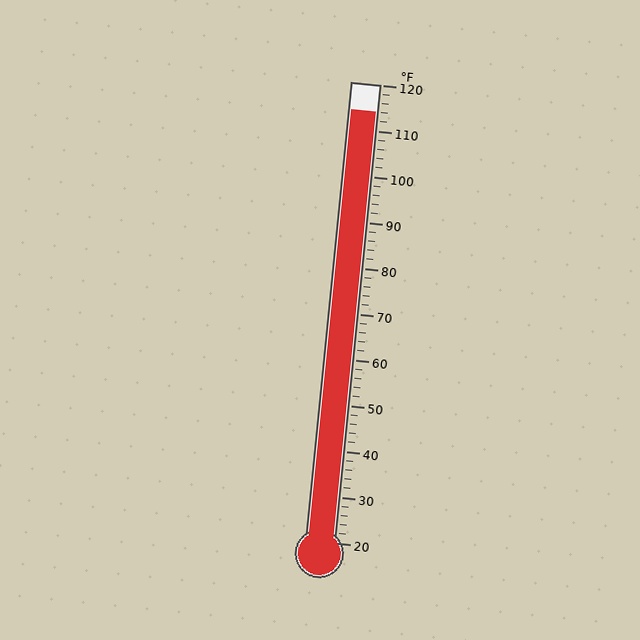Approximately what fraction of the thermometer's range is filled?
The thermometer is filled to approximately 95% of its range.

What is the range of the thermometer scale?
The thermometer scale ranges from 20°F to 120°F.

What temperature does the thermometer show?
The thermometer shows approximately 114°F.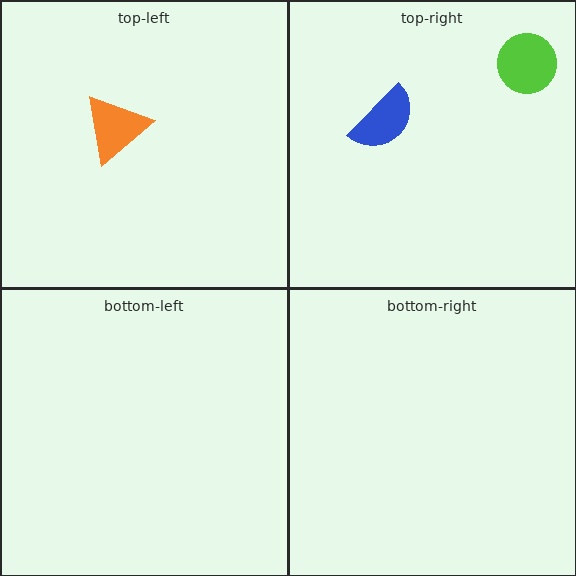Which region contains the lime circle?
The top-right region.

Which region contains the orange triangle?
The top-left region.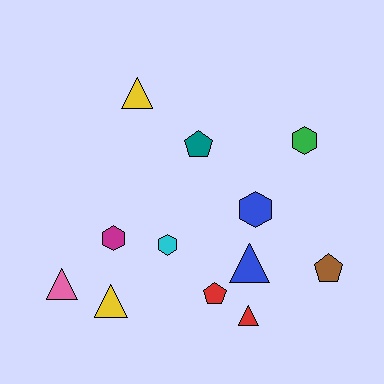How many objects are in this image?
There are 12 objects.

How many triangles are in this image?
There are 5 triangles.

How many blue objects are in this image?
There are 2 blue objects.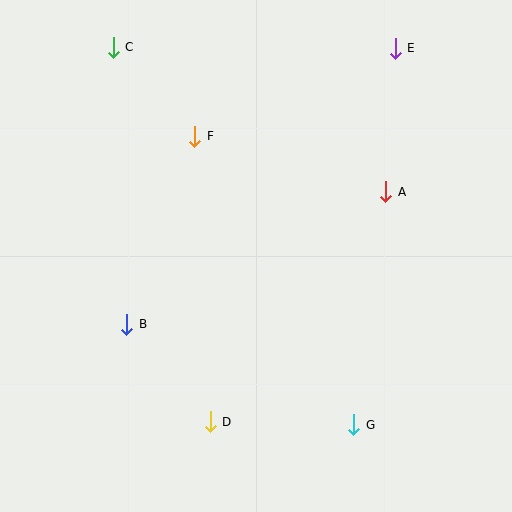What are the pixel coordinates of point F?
Point F is at (195, 136).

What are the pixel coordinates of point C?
Point C is at (113, 47).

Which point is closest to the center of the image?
Point F at (195, 136) is closest to the center.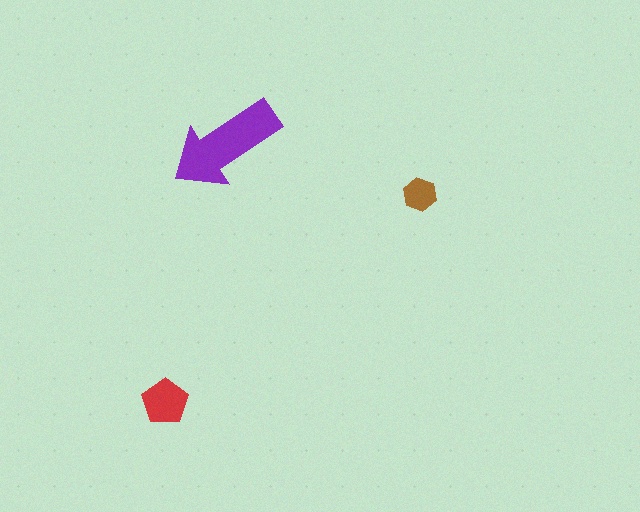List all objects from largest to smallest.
The purple arrow, the red pentagon, the brown hexagon.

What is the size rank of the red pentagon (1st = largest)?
2nd.